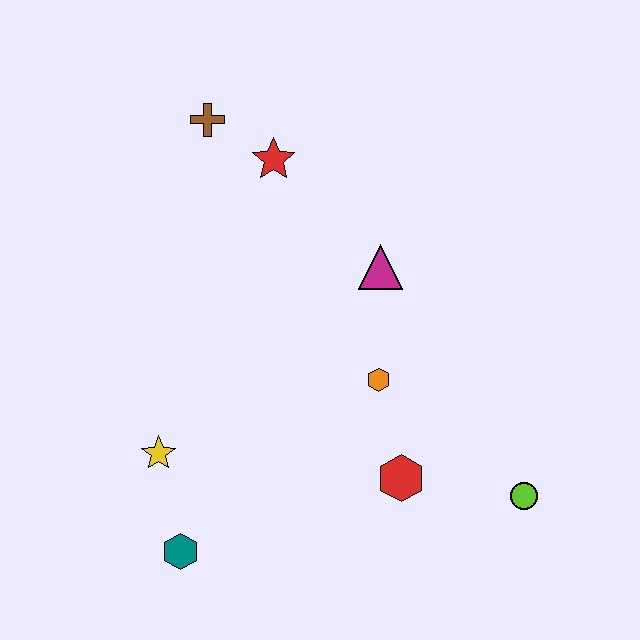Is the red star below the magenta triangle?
No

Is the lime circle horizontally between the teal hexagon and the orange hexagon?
No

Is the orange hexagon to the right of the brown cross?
Yes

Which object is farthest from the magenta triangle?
The teal hexagon is farthest from the magenta triangle.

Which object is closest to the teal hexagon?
The yellow star is closest to the teal hexagon.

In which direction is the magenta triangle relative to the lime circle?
The magenta triangle is above the lime circle.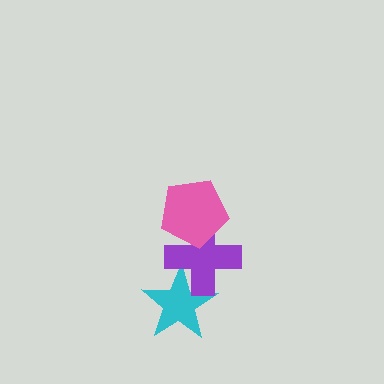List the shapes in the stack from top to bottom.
From top to bottom: the pink pentagon, the purple cross, the cyan star.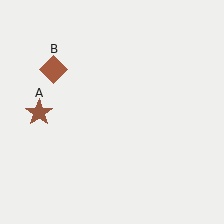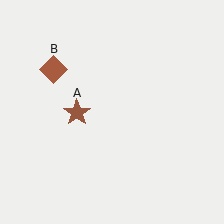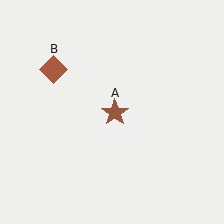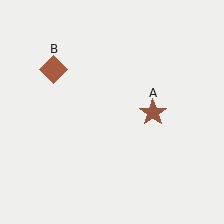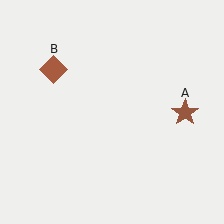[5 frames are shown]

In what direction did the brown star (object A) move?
The brown star (object A) moved right.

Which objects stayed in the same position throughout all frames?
Brown diamond (object B) remained stationary.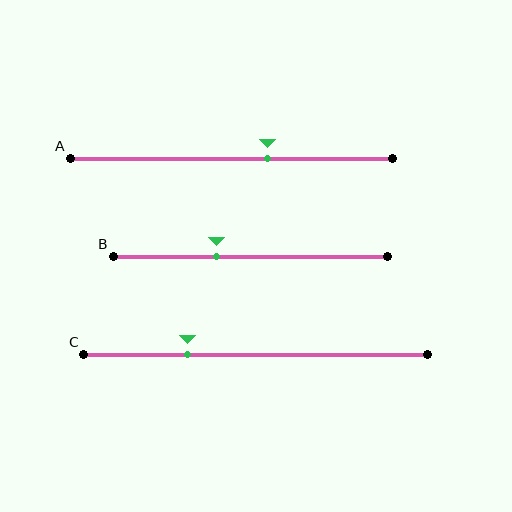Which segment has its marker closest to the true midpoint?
Segment A has its marker closest to the true midpoint.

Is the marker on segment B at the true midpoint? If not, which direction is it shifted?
No, the marker on segment B is shifted to the left by about 12% of the segment length.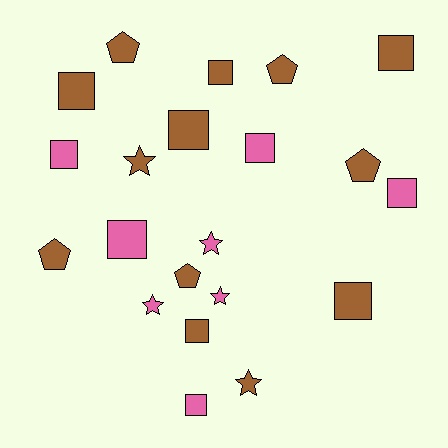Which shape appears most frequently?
Square, with 11 objects.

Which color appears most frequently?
Brown, with 13 objects.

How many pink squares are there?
There are 5 pink squares.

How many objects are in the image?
There are 21 objects.